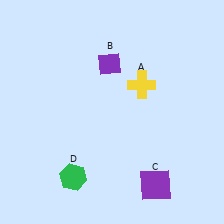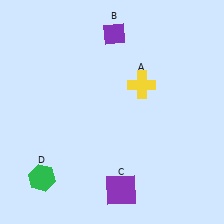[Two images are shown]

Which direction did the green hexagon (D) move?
The green hexagon (D) moved left.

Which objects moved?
The objects that moved are: the purple diamond (B), the purple square (C), the green hexagon (D).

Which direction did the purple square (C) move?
The purple square (C) moved left.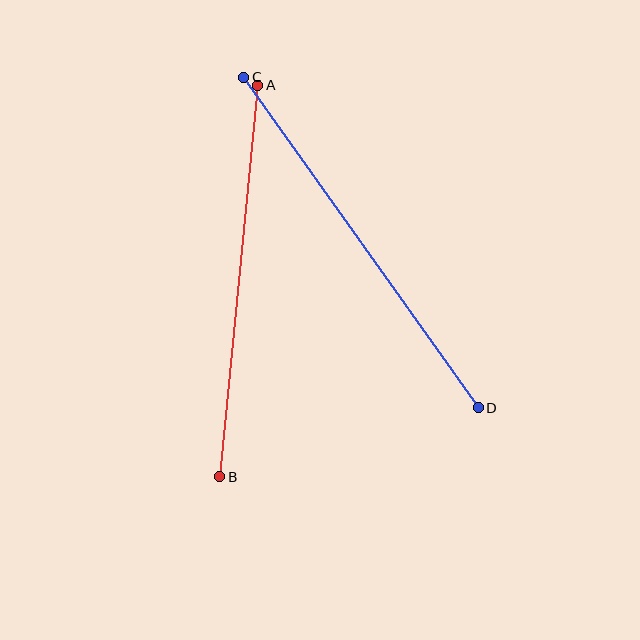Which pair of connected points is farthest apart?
Points C and D are farthest apart.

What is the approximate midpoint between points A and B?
The midpoint is at approximately (239, 281) pixels.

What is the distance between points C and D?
The distance is approximately 406 pixels.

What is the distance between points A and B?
The distance is approximately 393 pixels.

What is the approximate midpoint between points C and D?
The midpoint is at approximately (361, 243) pixels.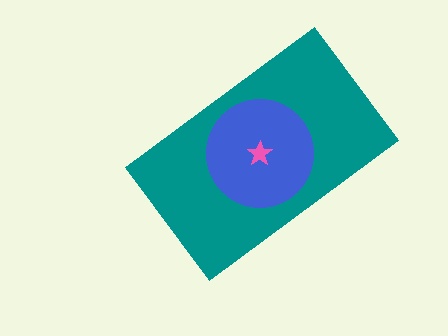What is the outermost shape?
The teal rectangle.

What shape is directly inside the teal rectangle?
The blue circle.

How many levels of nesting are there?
3.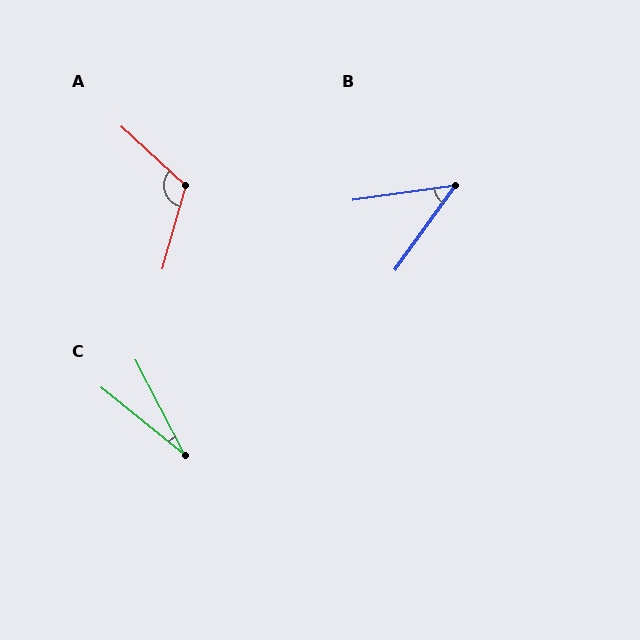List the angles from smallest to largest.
C (24°), B (47°), A (117°).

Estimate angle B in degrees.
Approximately 47 degrees.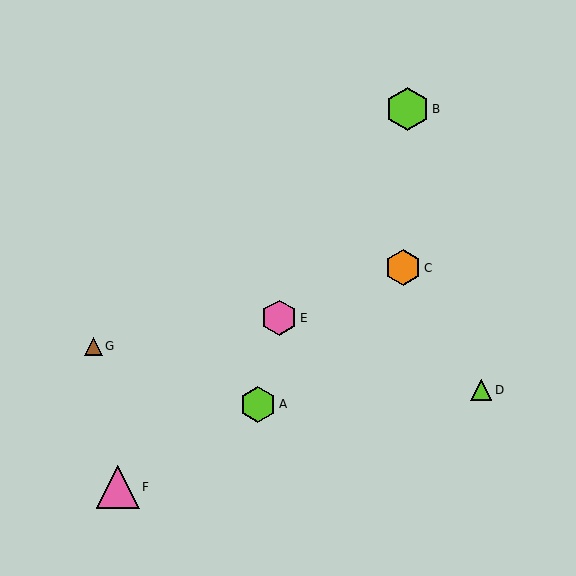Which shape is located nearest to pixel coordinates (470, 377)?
The lime triangle (labeled D) at (481, 390) is nearest to that location.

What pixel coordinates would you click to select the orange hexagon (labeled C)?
Click at (403, 268) to select the orange hexagon C.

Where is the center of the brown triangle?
The center of the brown triangle is at (93, 346).